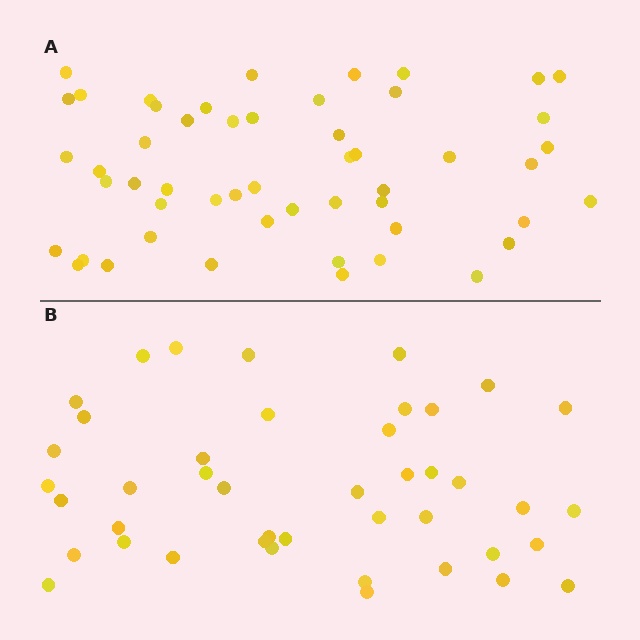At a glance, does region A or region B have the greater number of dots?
Region A (the top region) has more dots.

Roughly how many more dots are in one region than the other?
Region A has roughly 8 or so more dots than region B.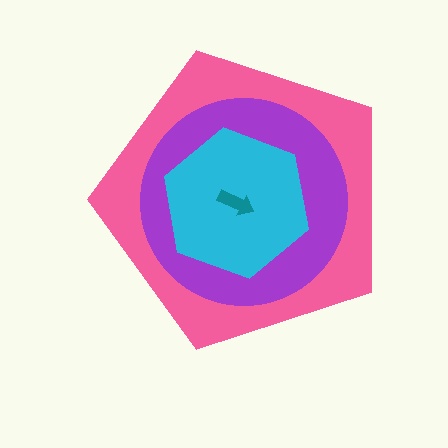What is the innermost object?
The teal arrow.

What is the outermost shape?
The pink pentagon.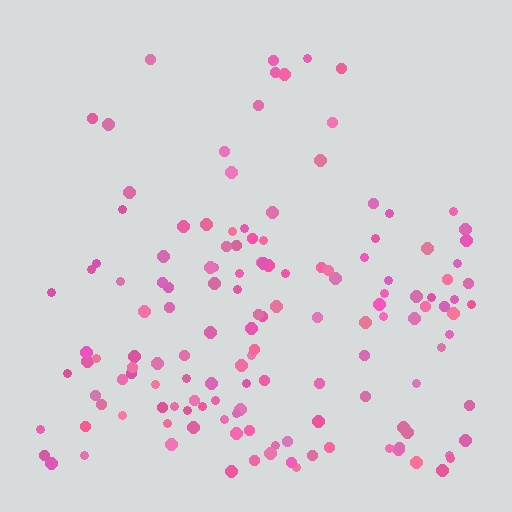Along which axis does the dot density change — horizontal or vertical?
Vertical.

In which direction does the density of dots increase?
From top to bottom, with the bottom side densest.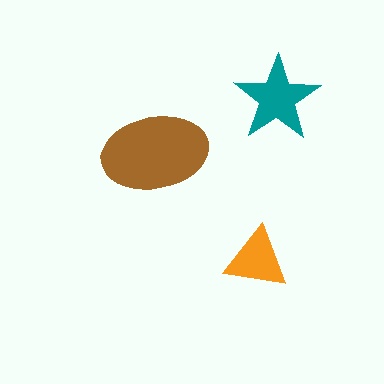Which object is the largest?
The brown ellipse.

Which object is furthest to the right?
The teal star is rightmost.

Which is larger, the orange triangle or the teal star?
The teal star.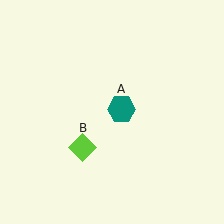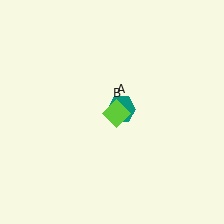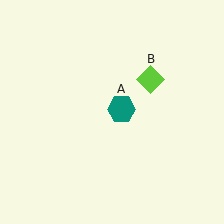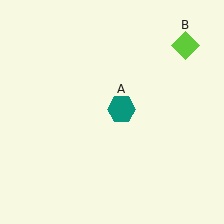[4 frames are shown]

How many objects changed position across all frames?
1 object changed position: lime diamond (object B).